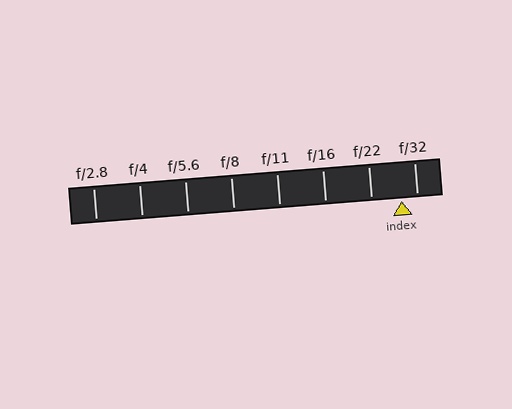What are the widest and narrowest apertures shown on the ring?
The widest aperture shown is f/2.8 and the narrowest is f/32.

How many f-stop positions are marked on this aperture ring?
There are 8 f-stop positions marked.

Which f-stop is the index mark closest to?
The index mark is closest to f/32.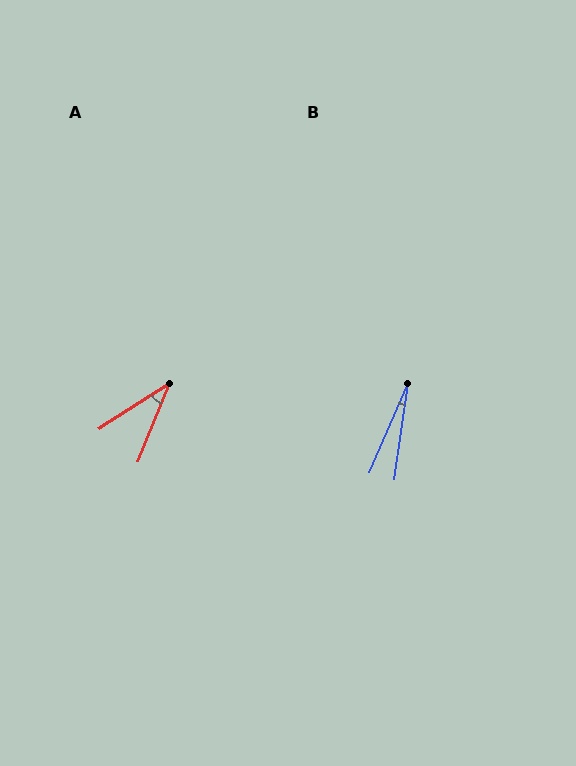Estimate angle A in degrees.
Approximately 35 degrees.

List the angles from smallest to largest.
B (15°), A (35°).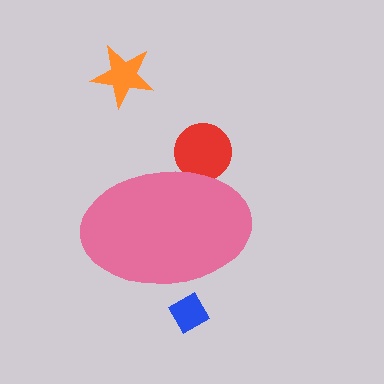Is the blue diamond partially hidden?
Yes, the blue diamond is partially hidden behind the pink ellipse.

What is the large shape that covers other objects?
A pink ellipse.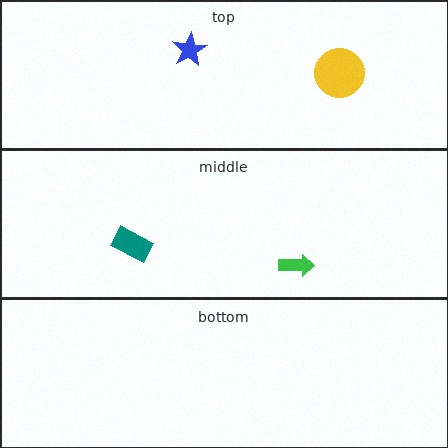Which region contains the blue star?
The top region.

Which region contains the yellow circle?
The top region.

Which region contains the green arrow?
The middle region.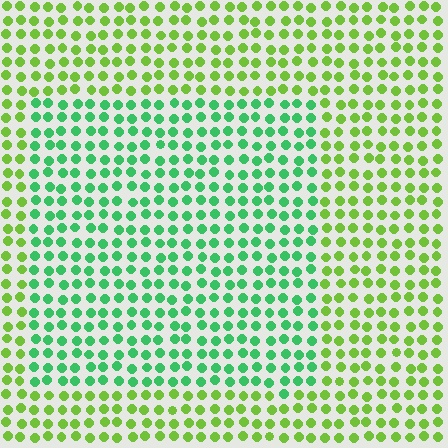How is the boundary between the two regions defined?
The boundary is defined purely by a slight shift in hue (about 43 degrees). Spacing, size, and orientation are identical on both sides.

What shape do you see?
I see a rectangle.